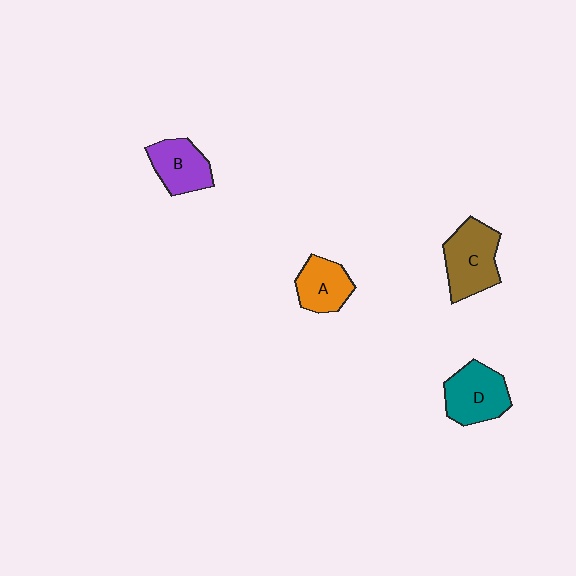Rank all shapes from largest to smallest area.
From largest to smallest: C (brown), D (teal), B (purple), A (orange).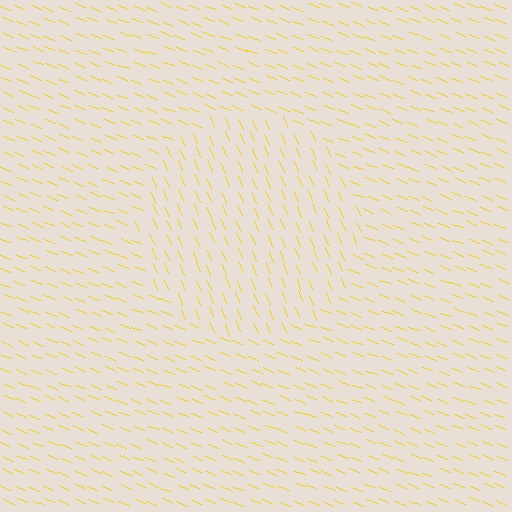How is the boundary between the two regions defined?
The boundary is defined purely by a change in line orientation (approximately 45 degrees difference). All lines are the same color and thickness.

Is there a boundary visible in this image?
Yes, there is a texture boundary formed by a change in line orientation.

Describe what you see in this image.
The image is filled with small yellow line segments. A circle region in the image has lines oriented differently from the surrounding lines, creating a visible texture boundary.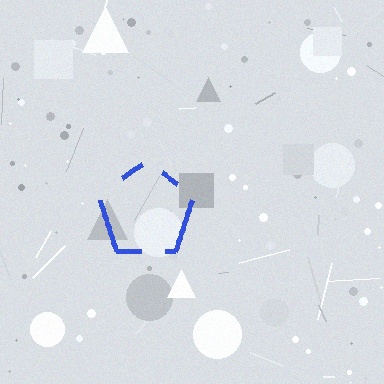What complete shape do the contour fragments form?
The contour fragments form a pentagon.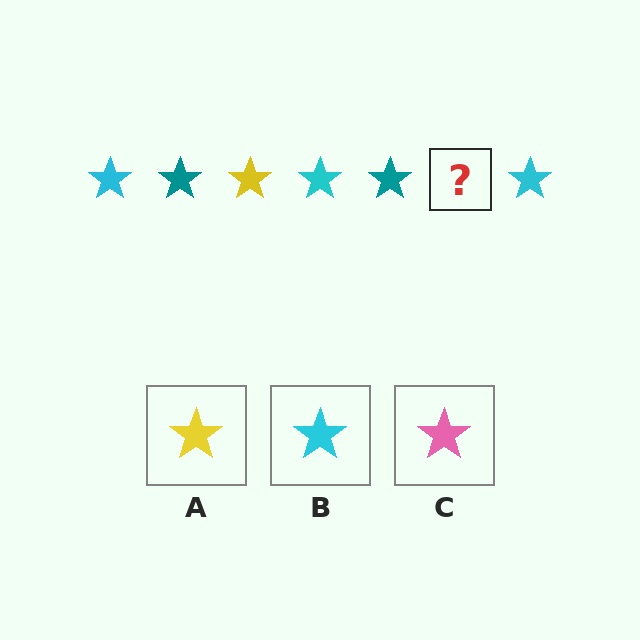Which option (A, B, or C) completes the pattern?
A.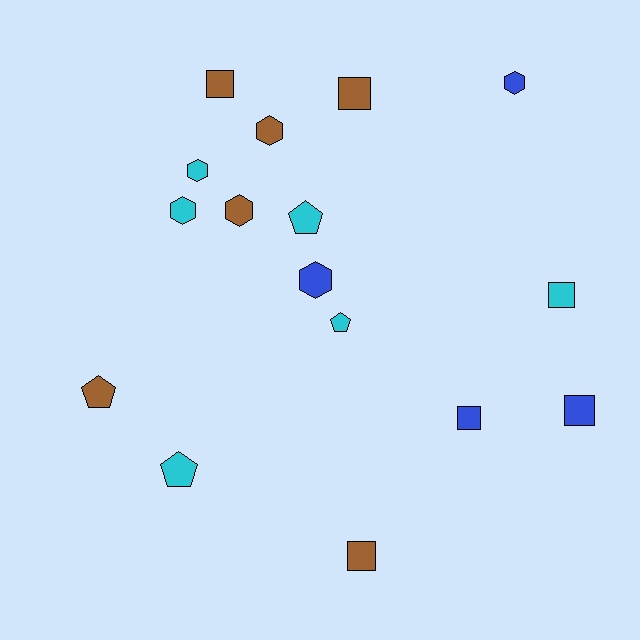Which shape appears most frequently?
Hexagon, with 6 objects.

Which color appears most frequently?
Cyan, with 6 objects.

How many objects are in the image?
There are 16 objects.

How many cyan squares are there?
There is 1 cyan square.